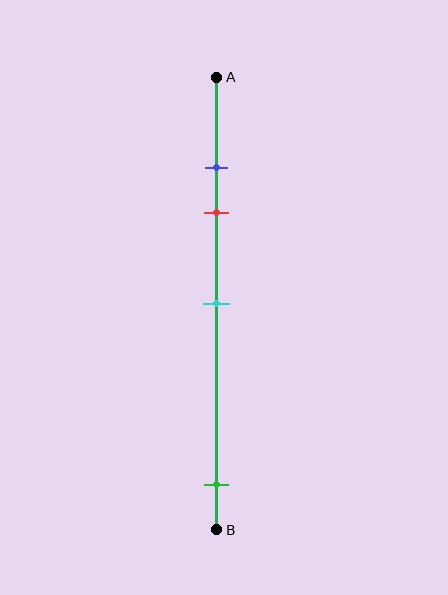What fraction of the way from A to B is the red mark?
The red mark is approximately 30% (0.3) of the way from A to B.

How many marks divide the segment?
There are 4 marks dividing the segment.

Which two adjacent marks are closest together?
The blue and red marks are the closest adjacent pair.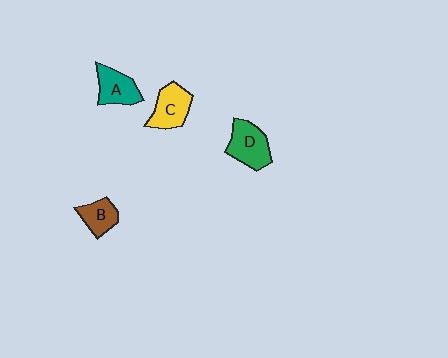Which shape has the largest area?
Shape D (green).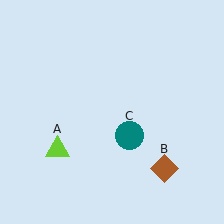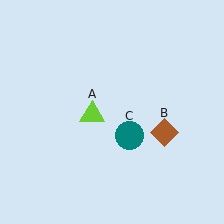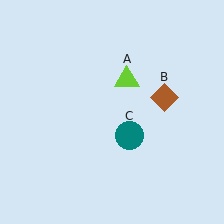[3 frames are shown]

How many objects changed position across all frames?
2 objects changed position: lime triangle (object A), brown diamond (object B).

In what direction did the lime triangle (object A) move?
The lime triangle (object A) moved up and to the right.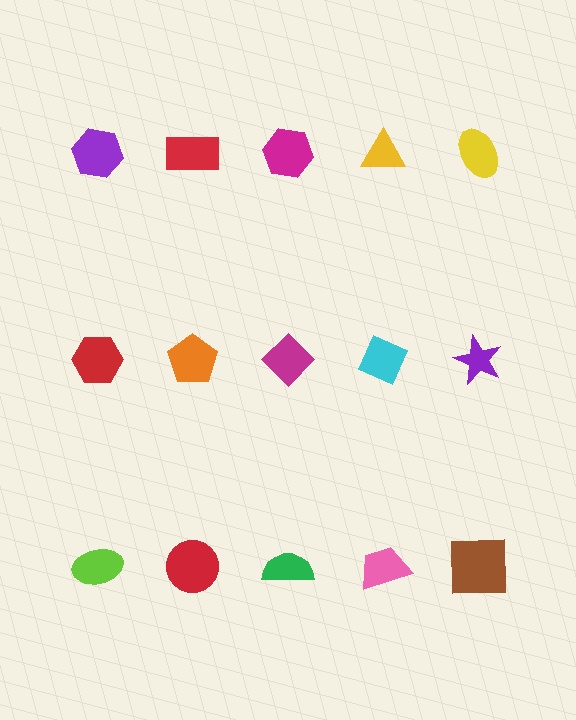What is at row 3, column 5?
A brown square.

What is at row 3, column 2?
A red circle.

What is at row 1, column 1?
A purple hexagon.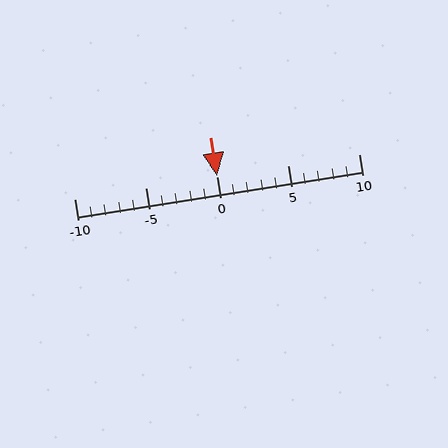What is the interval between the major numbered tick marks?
The major tick marks are spaced 5 units apart.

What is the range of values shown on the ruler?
The ruler shows values from -10 to 10.